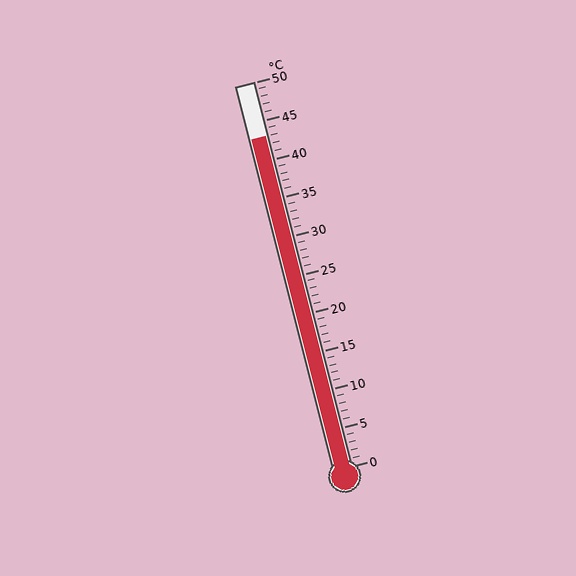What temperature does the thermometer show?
The thermometer shows approximately 43°C.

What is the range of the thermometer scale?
The thermometer scale ranges from 0°C to 50°C.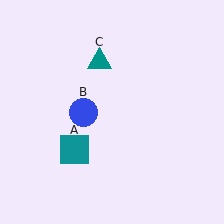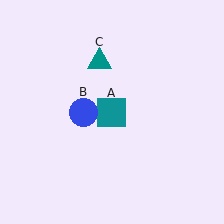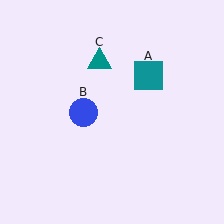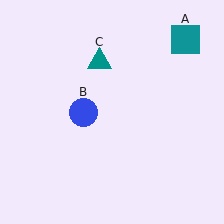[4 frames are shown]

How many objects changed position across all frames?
1 object changed position: teal square (object A).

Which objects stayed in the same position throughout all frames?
Blue circle (object B) and teal triangle (object C) remained stationary.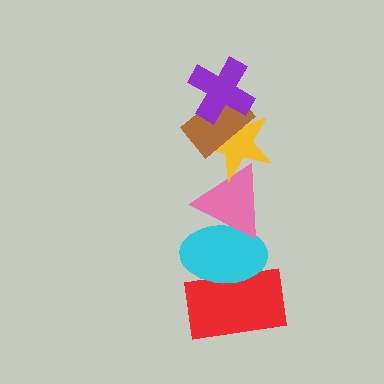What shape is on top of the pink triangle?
The yellow star is on top of the pink triangle.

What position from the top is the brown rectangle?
The brown rectangle is 2nd from the top.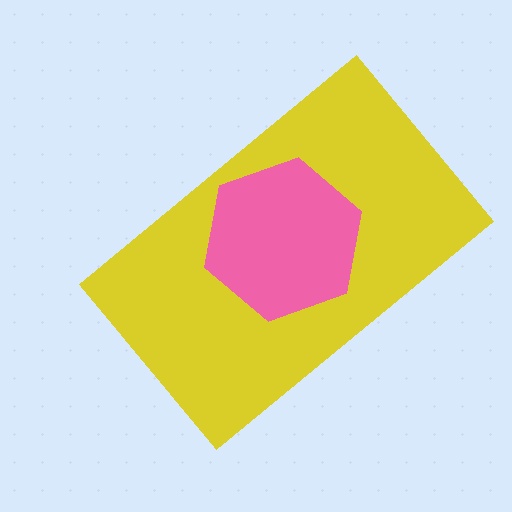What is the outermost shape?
The yellow rectangle.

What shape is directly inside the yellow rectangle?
The pink hexagon.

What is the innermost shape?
The pink hexagon.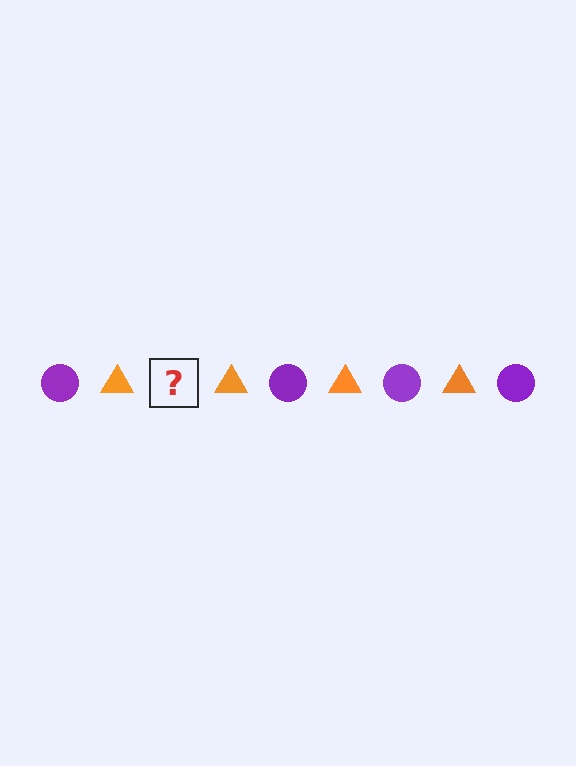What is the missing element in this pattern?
The missing element is a purple circle.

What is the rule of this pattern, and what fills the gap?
The rule is that the pattern alternates between purple circle and orange triangle. The gap should be filled with a purple circle.